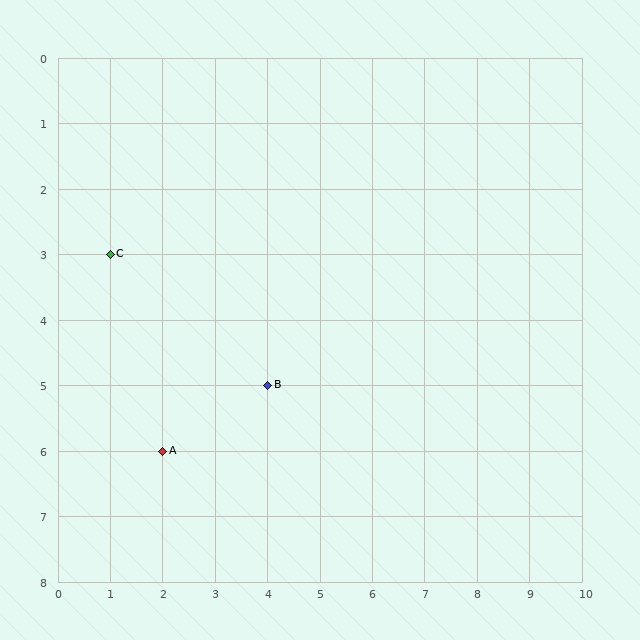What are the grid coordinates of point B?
Point B is at grid coordinates (4, 5).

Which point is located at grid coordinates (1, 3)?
Point C is at (1, 3).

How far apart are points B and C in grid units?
Points B and C are 3 columns and 2 rows apart (about 3.6 grid units diagonally).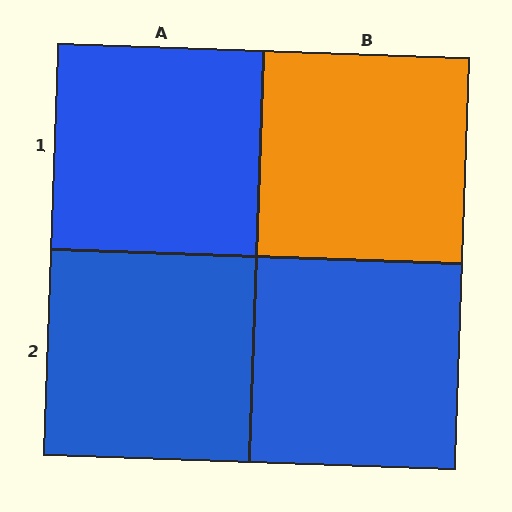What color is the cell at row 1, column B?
Orange.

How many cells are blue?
3 cells are blue.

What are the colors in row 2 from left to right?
Blue, blue.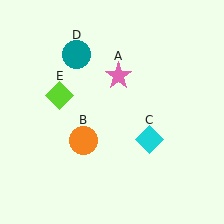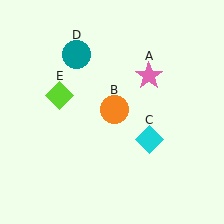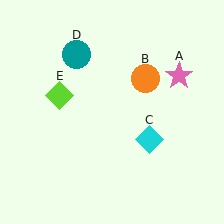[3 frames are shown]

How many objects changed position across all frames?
2 objects changed position: pink star (object A), orange circle (object B).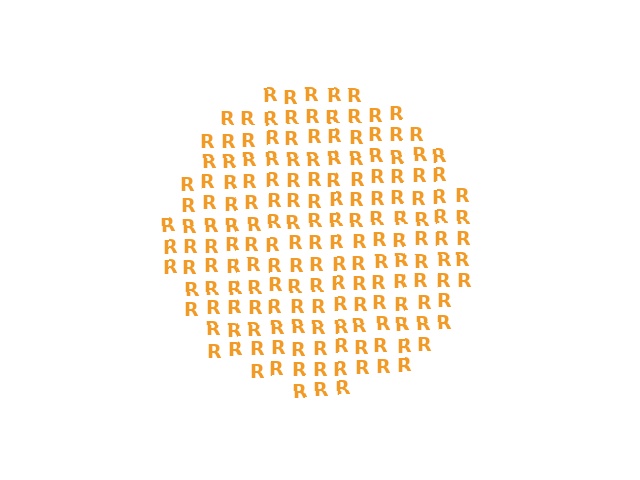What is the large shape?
The large shape is a circle.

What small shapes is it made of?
It is made of small letter R's.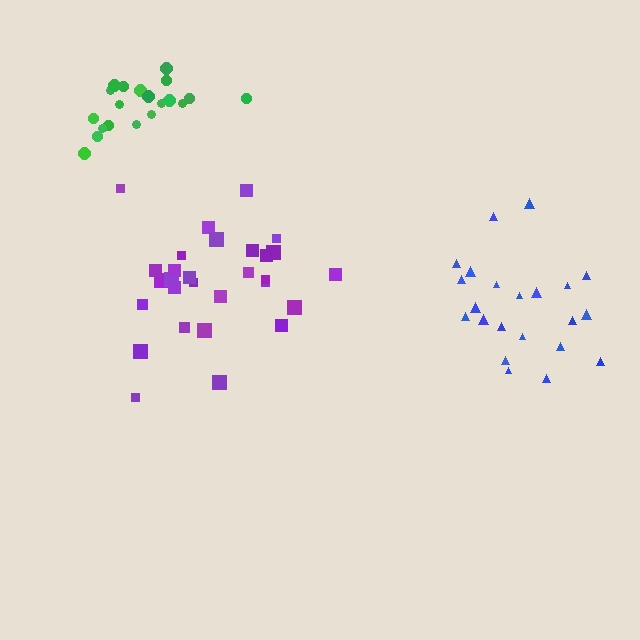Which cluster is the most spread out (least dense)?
Purple.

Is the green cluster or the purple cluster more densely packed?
Green.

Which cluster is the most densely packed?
Green.